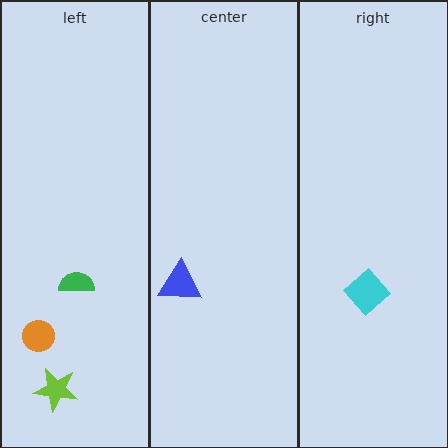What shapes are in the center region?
The blue triangle.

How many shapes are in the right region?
1.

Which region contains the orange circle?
The left region.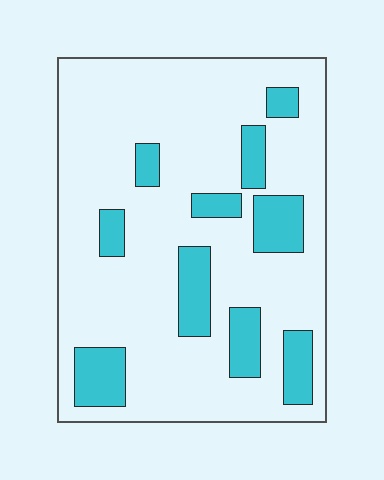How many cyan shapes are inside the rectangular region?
10.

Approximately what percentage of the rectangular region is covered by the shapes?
Approximately 20%.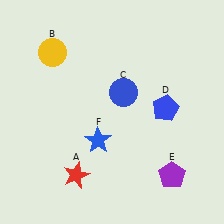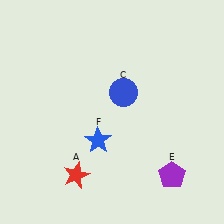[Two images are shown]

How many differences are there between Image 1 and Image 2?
There are 2 differences between the two images.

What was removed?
The yellow circle (B), the blue pentagon (D) were removed in Image 2.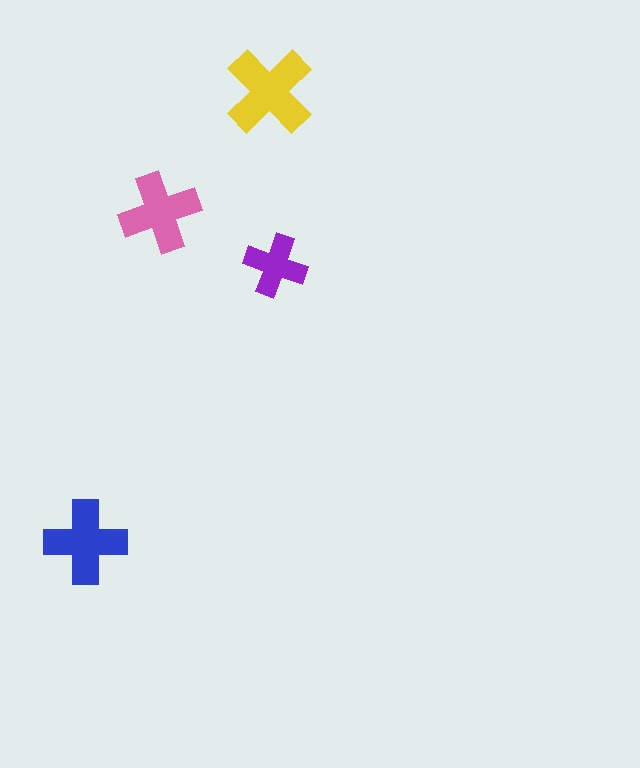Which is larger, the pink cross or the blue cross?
The blue one.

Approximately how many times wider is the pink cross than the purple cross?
About 1.5 times wider.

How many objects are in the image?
There are 4 objects in the image.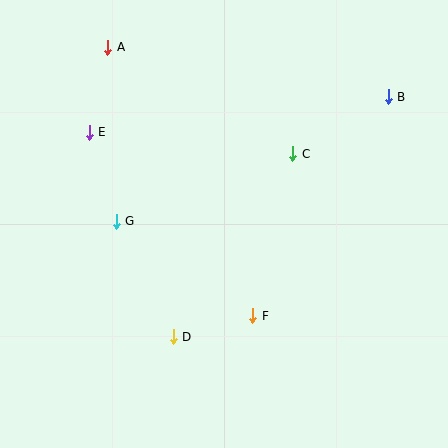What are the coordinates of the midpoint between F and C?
The midpoint between F and C is at (273, 235).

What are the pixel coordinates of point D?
Point D is at (173, 337).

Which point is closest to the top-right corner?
Point B is closest to the top-right corner.